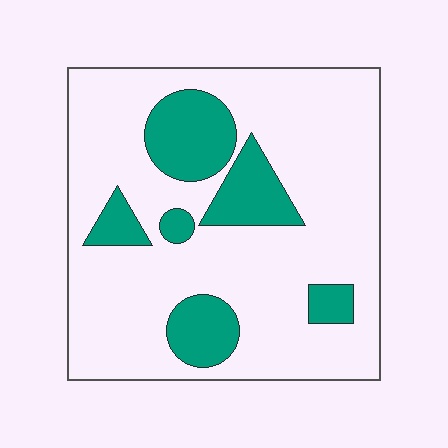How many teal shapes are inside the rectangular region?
6.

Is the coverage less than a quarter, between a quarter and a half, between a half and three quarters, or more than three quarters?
Less than a quarter.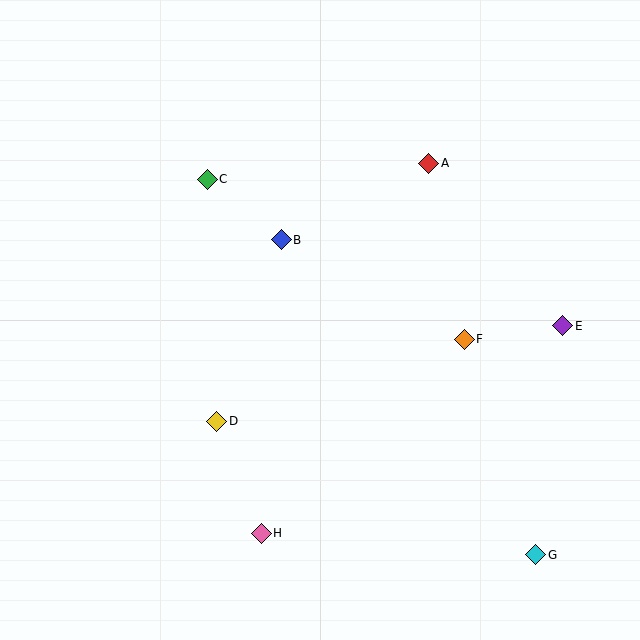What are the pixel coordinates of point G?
Point G is at (536, 555).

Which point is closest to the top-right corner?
Point A is closest to the top-right corner.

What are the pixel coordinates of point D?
Point D is at (217, 421).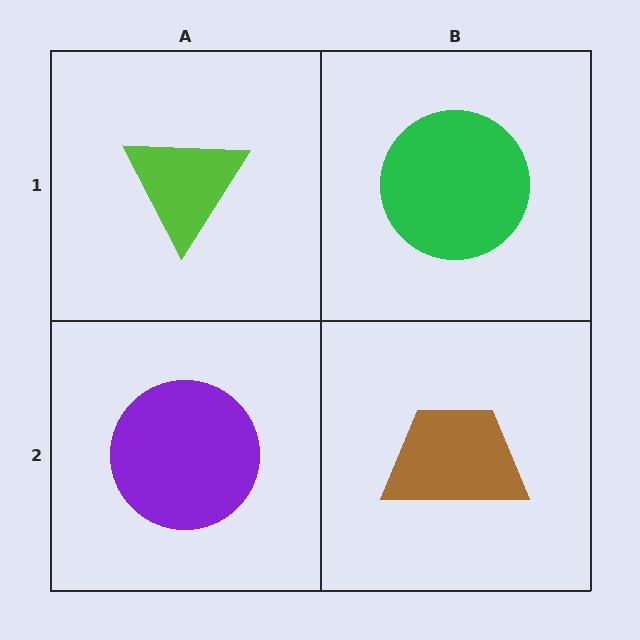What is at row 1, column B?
A green circle.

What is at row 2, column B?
A brown trapezoid.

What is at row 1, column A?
A lime triangle.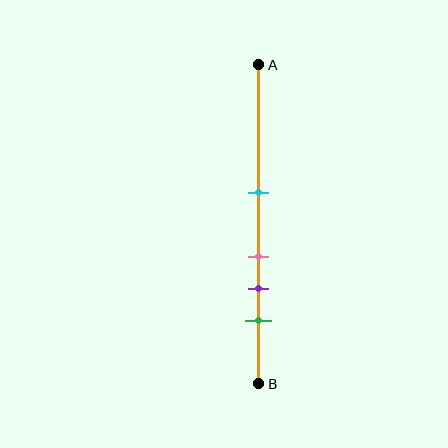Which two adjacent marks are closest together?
The pink and purple marks are the closest adjacent pair.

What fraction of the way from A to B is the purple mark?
The purple mark is approximately 70% (0.7) of the way from A to B.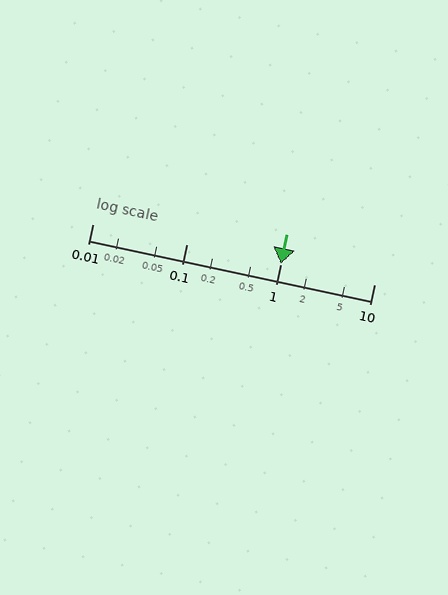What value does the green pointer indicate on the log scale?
The pointer indicates approximately 1.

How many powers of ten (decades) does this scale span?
The scale spans 3 decades, from 0.01 to 10.